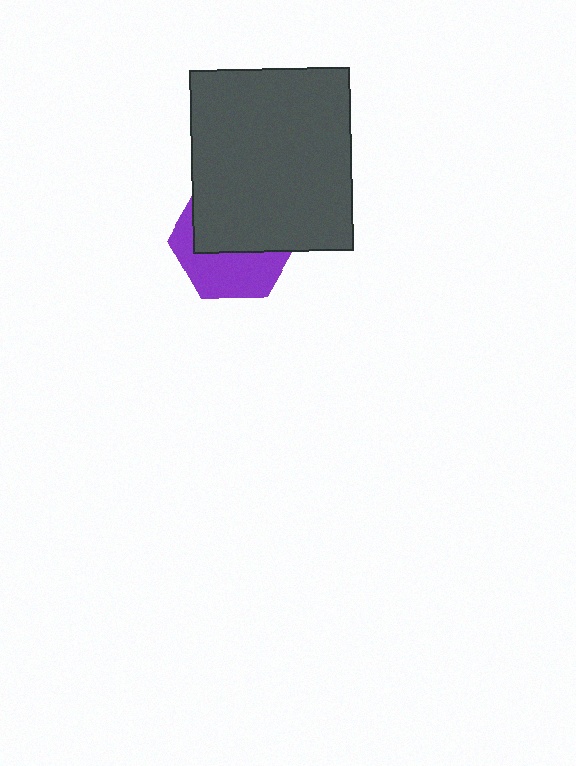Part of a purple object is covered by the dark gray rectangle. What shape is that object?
It is a hexagon.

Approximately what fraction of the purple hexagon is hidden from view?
Roughly 56% of the purple hexagon is hidden behind the dark gray rectangle.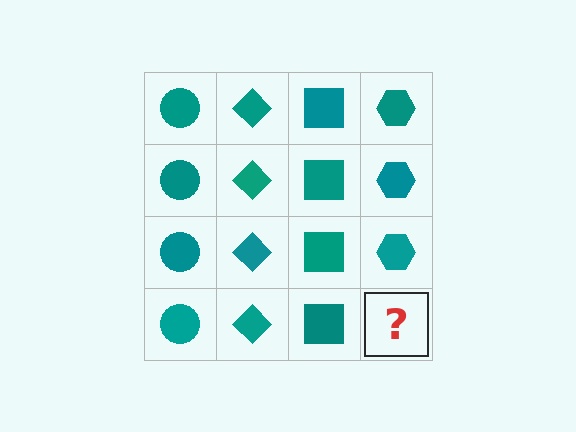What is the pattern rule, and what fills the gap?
The rule is that each column has a consistent shape. The gap should be filled with a teal hexagon.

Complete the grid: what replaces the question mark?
The question mark should be replaced with a teal hexagon.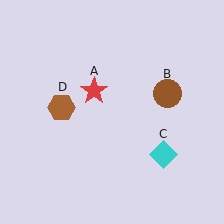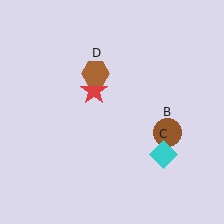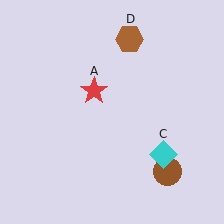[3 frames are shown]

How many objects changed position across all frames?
2 objects changed position: brown circle (object B), brown hexagon (object D).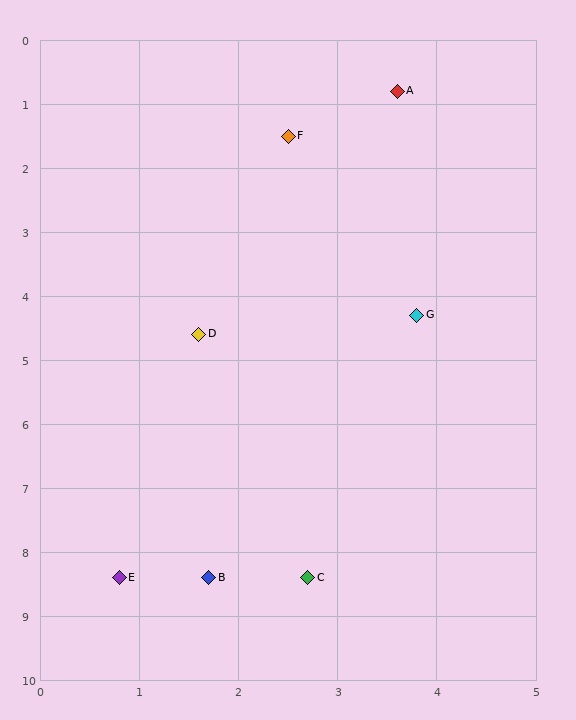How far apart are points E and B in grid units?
Points E and B are about 0.9 grid units apart.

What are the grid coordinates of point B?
Point B is at approximately (1.7, 8.4).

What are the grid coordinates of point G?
Point G is at approximately (3.8, 4.3).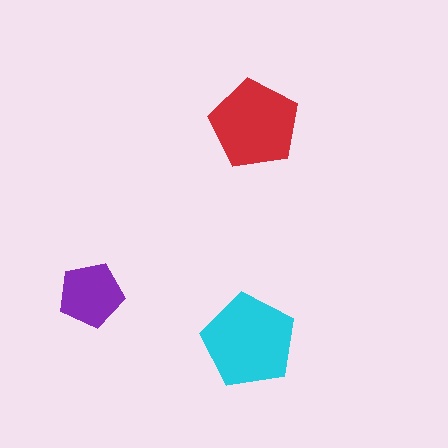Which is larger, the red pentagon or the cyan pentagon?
The cyan one.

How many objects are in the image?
There are 3 objects in the image.